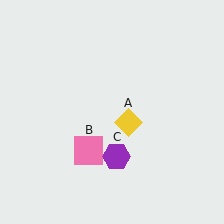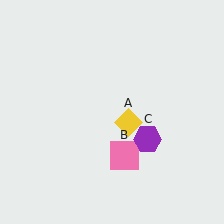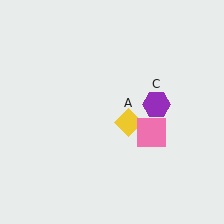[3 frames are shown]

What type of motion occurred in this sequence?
The pink square (object B), purple hexagon (object C) rotated counterclockwise around the center of the scene.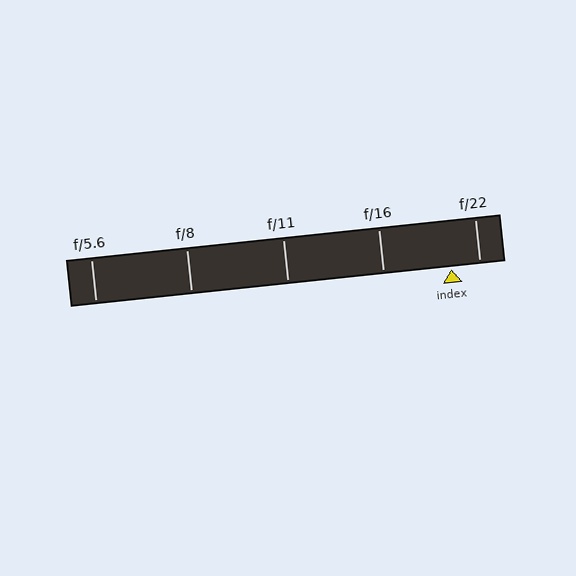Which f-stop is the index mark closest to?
The index mark is closest to f/22.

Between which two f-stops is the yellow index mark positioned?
The index mark is between f/16 and f/22.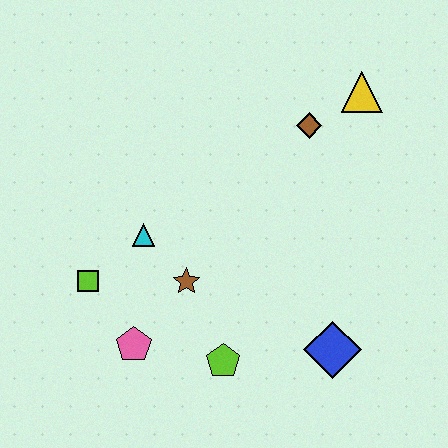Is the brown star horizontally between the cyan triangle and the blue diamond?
Yes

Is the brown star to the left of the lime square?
No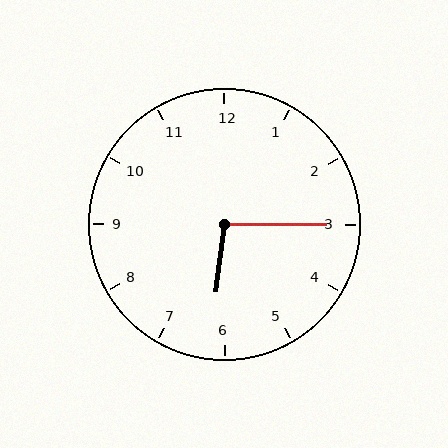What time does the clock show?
6:15.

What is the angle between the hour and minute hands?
Approximately 98 degrees.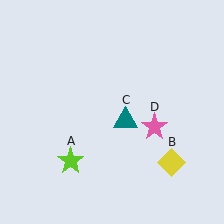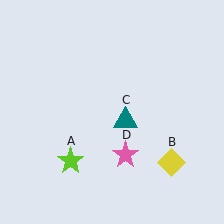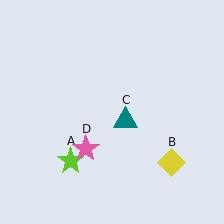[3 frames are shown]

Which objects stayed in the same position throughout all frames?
Lime star (object A) and yellow diamond (object B) and teal triangle (object C) remained stationary.